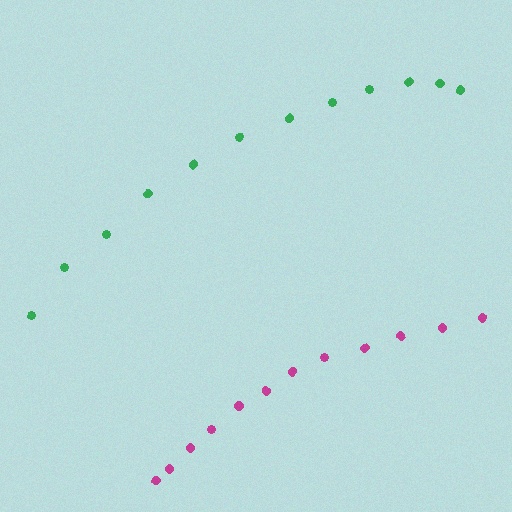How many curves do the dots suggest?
There are 2 distinct paths.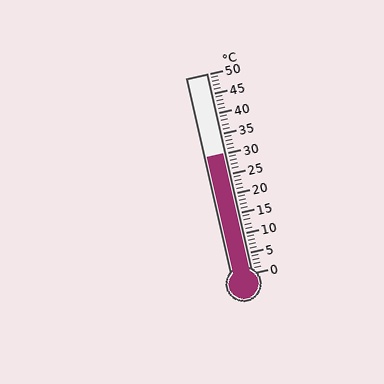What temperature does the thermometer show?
The thermometer shows approximately 30°C.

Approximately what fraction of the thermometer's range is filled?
The thermometer is filled to approximately 60% of its range.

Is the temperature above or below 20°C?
The temperature is above 20°C.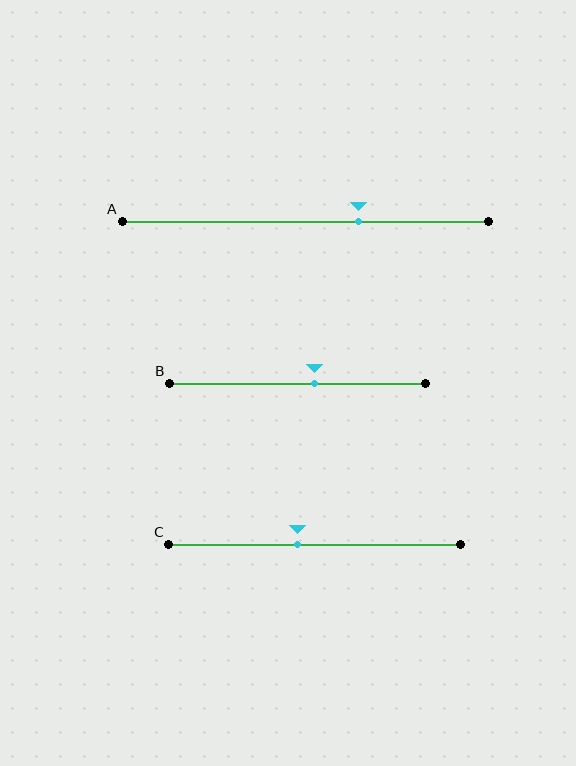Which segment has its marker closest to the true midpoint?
Segment C has its marker closest to the true midpoint.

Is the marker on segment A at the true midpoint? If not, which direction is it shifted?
No, the marker on segment A is shifted to the right by about 15% of the segment length.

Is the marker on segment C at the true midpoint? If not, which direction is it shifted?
No, the marker on segment C is shifted to the left by about 6% of the segment length.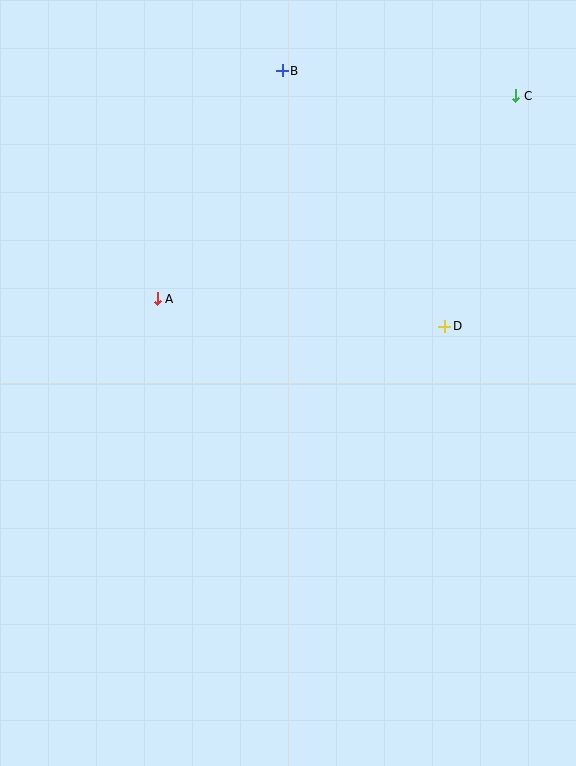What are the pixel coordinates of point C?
Point C is at (516, 96).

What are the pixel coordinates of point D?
Point D is at (445, 326).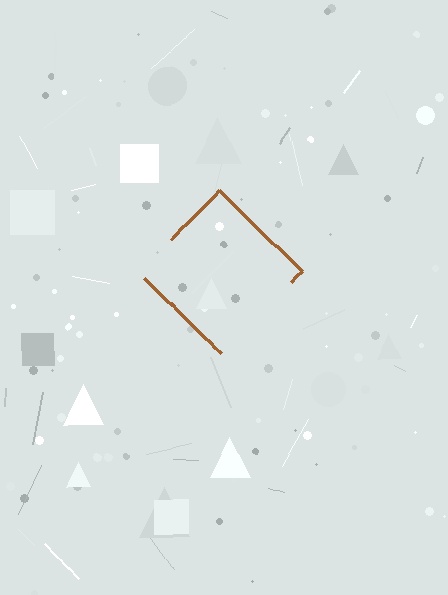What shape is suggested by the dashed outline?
The dashed outline suggests a diamond.